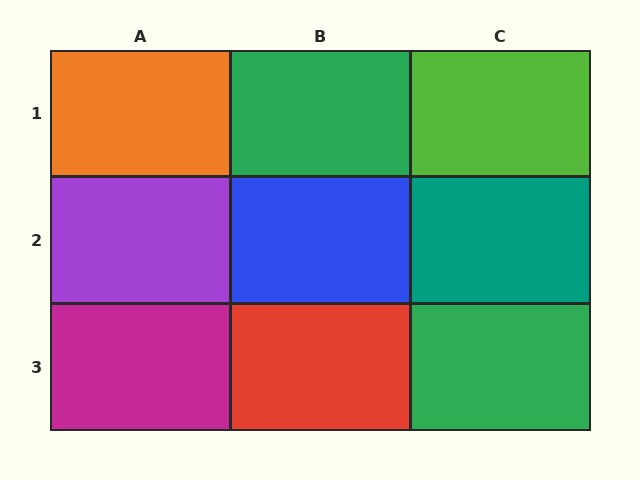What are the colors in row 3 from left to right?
Magenta, red, green.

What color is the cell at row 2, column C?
Teal.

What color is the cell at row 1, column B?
Green.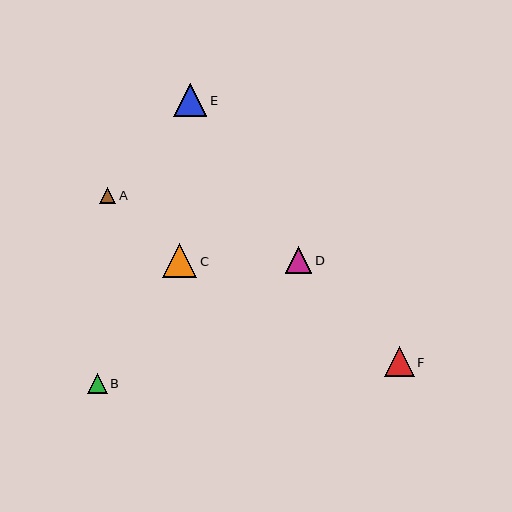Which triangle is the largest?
Triangle C is the largest with a size of approximately 34 pixels.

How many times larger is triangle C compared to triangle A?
Triangle C is approximately 2.1 times the size of triangle A.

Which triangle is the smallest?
Triangle A is the smallest with a size of approximately 16 pixels.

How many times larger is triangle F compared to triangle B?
Triangle F is approximately 1.5 times the size of triangle B.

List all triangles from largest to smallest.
From largest to smallest: C, E, F, D, B, A.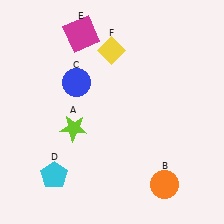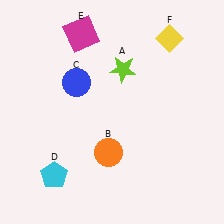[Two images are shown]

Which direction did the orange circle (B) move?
The orange circle (B) moved left.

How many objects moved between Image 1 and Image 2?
3 objects moved between the two images.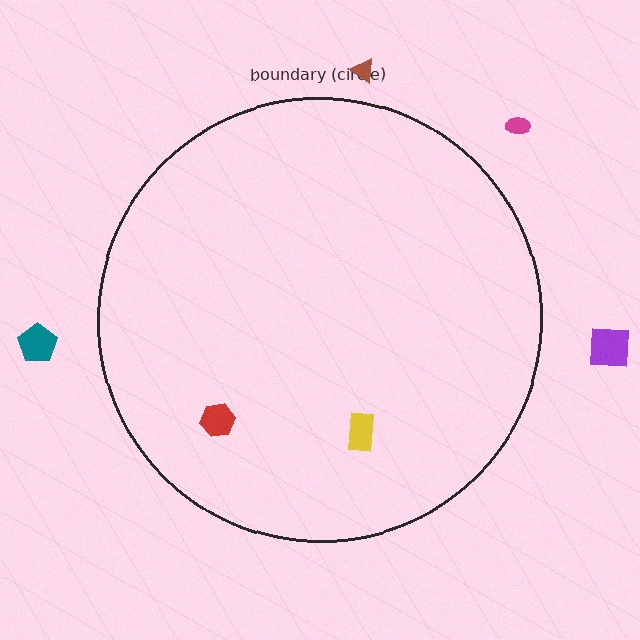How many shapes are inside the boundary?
2 inside, 4 outside.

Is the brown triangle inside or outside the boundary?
Outside.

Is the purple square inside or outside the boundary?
Outside.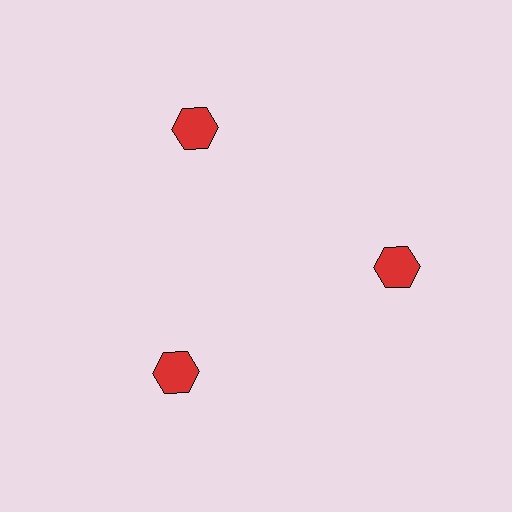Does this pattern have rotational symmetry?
Yes, this pattern has 3-fold rotational symmetry. It looks the same after rotating 120 degrees around the center.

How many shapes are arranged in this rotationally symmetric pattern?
There are 3 shapes, arranged in 3 groups of 1.